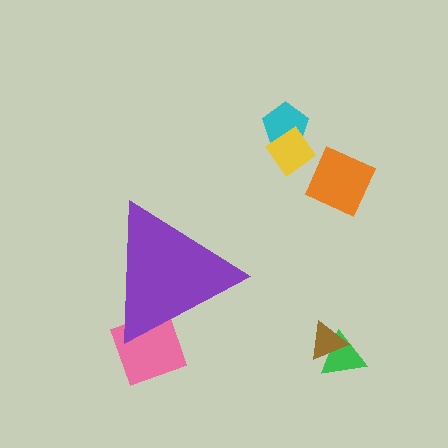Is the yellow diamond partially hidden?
No, the yellow diamond is fully visible.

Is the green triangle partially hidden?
No, the green triangle is fully visible.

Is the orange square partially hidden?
No, the orange square is fully visible.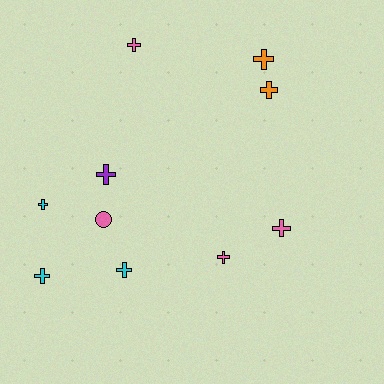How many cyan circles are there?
There are no cyan circles.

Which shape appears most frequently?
Cross, with 9 objects.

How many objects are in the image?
There are 10 objects.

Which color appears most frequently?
Pink, with 4 objects.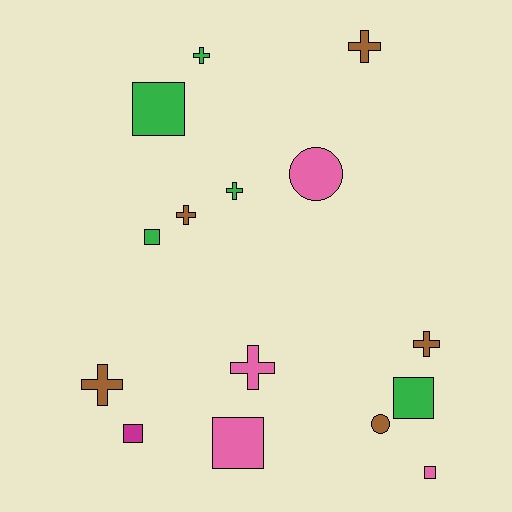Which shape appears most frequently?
Cross, with 7 objects.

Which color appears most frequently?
Brown, with 5 objects.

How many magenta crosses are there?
There are no magenta crosses.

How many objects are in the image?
There are 15 objects.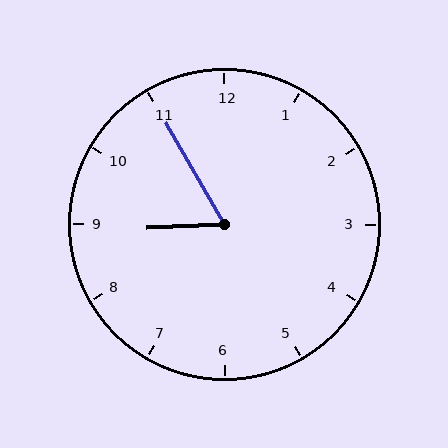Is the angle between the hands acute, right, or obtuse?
It is acute.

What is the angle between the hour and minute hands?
Approximately 62 degrees.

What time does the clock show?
8:55.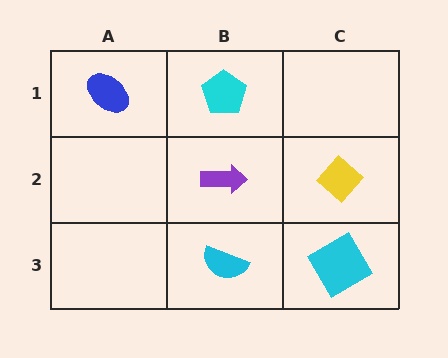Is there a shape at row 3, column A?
No, that cell is empty.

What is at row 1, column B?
A cyan pentagon.